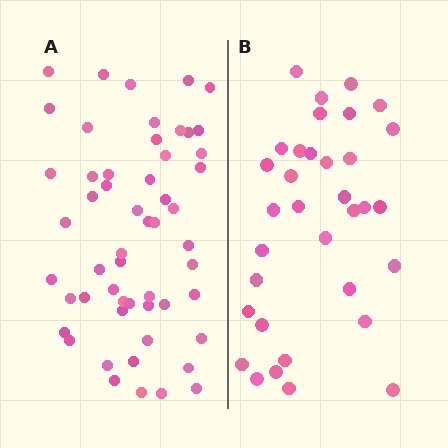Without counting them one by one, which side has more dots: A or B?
Region A (the left region) has more dots.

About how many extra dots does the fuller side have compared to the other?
Region A has approximately 20 more dots than region B.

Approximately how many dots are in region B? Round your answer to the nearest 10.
About 30 dots. (The exact count is 34, which rounds to 30.)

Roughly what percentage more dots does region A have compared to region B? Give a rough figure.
About 60% more.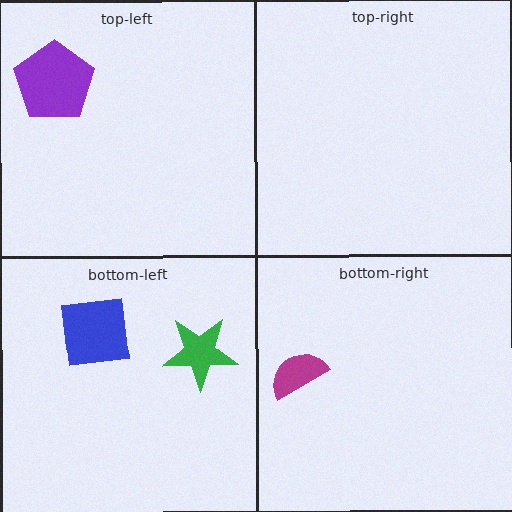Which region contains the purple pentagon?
The top-left region.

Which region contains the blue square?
The bottom-left region.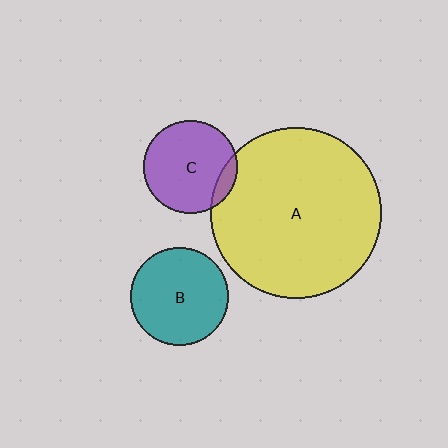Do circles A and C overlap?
Yes.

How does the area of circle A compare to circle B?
Approximately 3.1 times.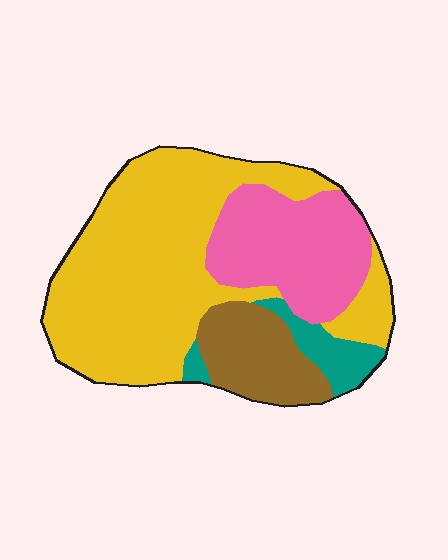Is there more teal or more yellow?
Yellow.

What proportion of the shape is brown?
Brown covers 14% of the shape.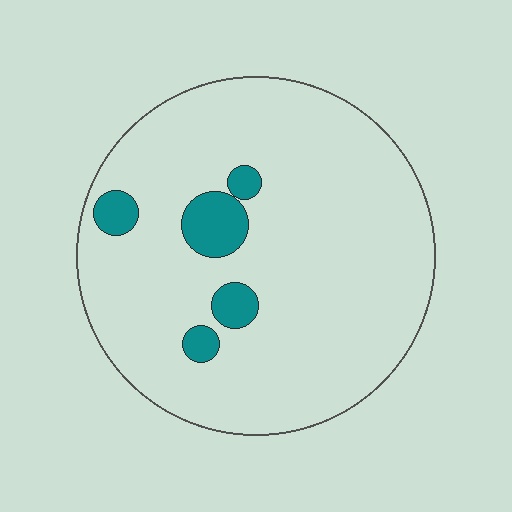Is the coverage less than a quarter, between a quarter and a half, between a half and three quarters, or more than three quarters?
Less than a quarter.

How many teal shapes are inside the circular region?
5.